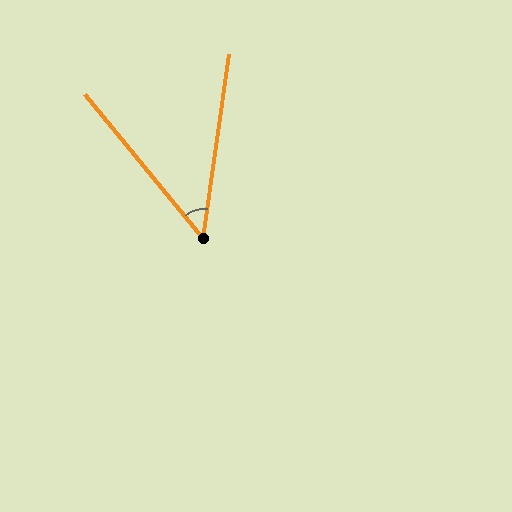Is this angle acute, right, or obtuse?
It is acute.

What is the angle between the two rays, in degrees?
Approximately 47 degrees.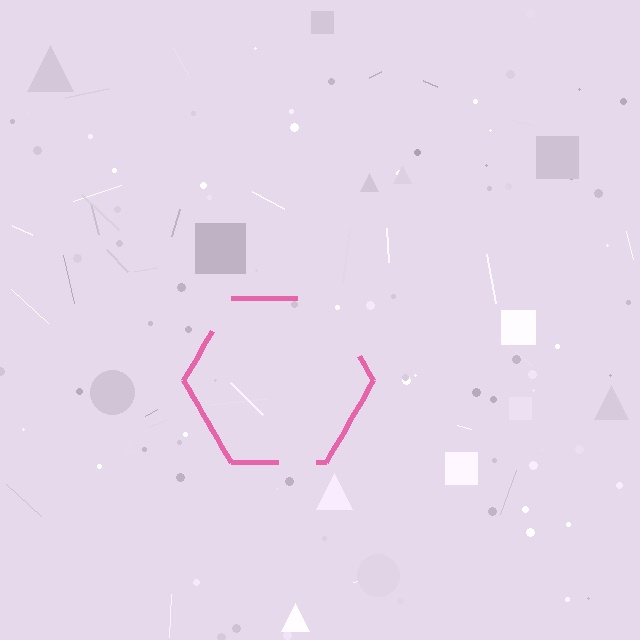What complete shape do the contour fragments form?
The contour fragments form a hexagon.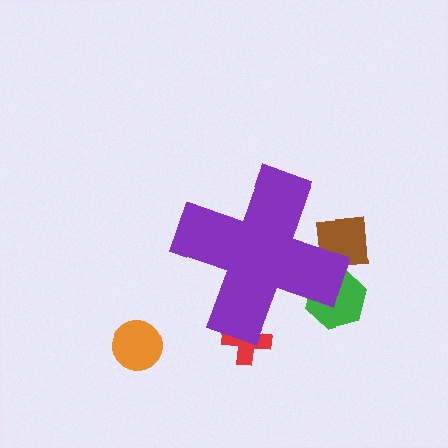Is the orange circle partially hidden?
No, the orange circle is fully visible.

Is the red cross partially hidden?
Yes, the red cross is partially hidden behind the purple cross.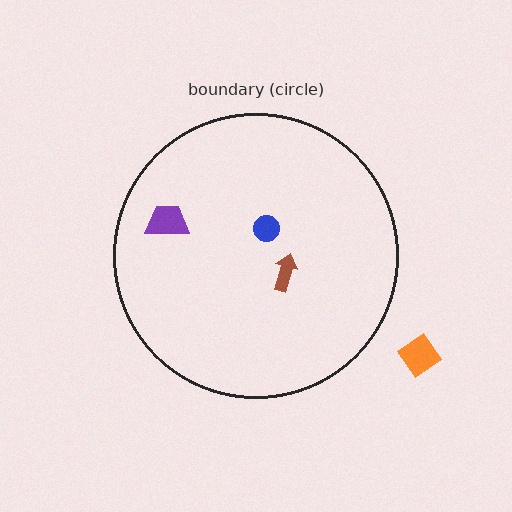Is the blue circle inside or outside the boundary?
Inside.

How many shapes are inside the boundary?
3 inside, 1 outside.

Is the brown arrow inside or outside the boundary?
Inside.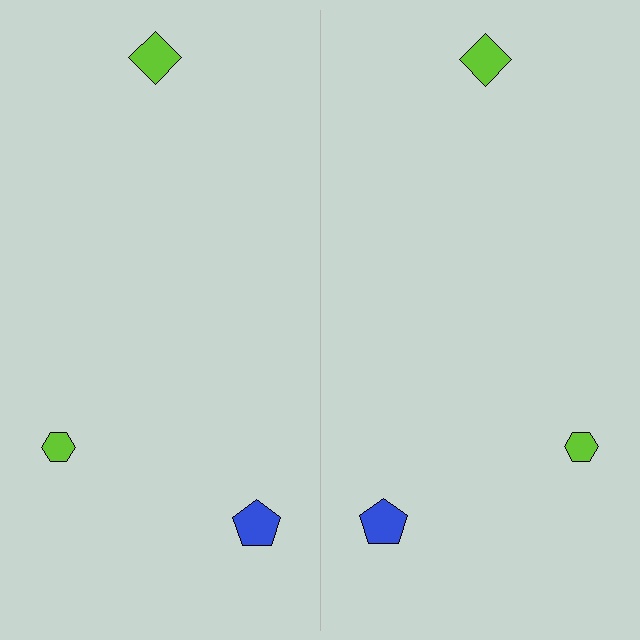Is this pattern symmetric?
Yes, this pattern has bilateral (reflection) symmetry.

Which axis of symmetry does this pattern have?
The pattern has a vertical axis of symmetry running through the center of the image.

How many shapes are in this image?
There are 6 shapes in this image.